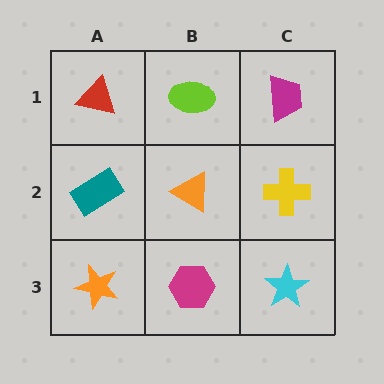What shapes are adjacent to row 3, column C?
A yellow cross (row 2, column C), a magenta hexagon (row 3, column B).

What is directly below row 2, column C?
A cyan star.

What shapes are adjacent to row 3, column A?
A teal rectangle (row 2, column A), a magenta hexagon (row 3, column B).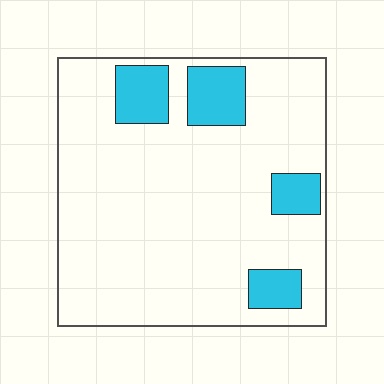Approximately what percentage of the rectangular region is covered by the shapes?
Approximately 15%.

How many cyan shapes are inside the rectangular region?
4.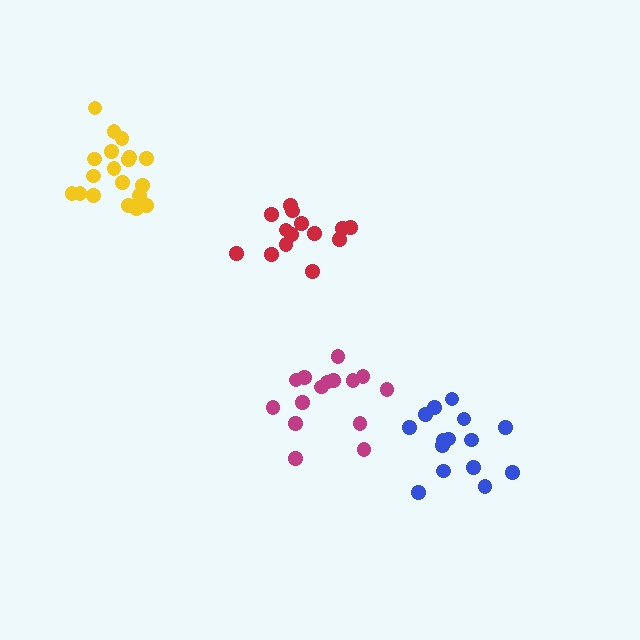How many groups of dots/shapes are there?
There are 4 groups.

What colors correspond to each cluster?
The clusters are colored: magenta, blue, red, yellow.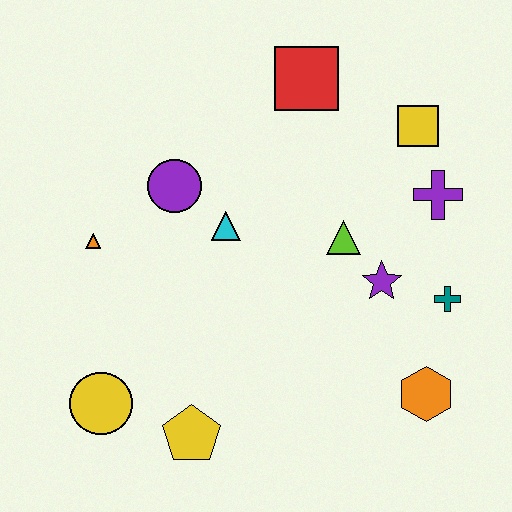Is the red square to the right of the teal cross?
No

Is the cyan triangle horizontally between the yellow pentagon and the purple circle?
No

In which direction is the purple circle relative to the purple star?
The purple circle is to the left of the purple star.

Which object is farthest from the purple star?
The yellow circle is farthest from the purple star.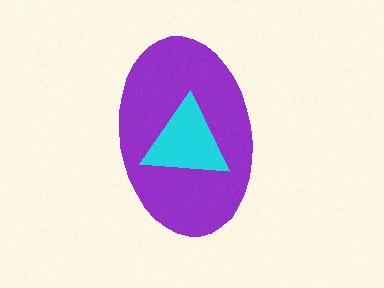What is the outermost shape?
The purple ellipse.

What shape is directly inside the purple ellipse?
The cyan triangle.